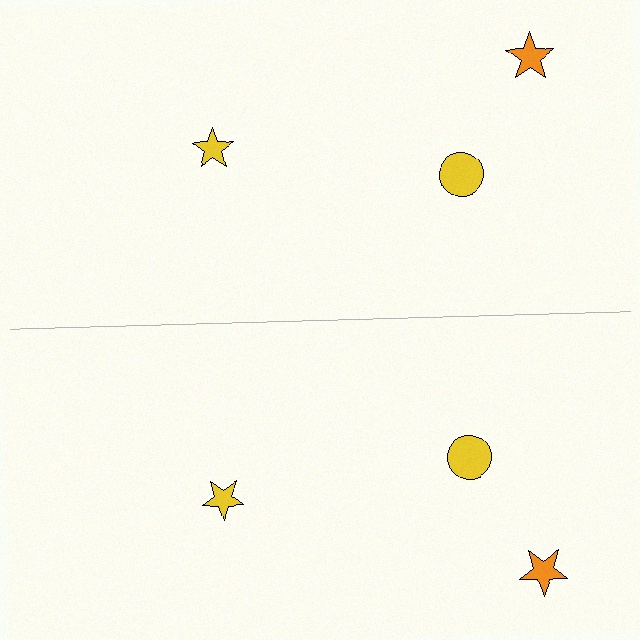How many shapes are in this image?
There are 6 shapes in this image.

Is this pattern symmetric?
Yes, this pattern has bilateral (reflection) symmetry.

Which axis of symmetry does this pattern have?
The pattern has a horizontal axis of symmetry running through the center of the image.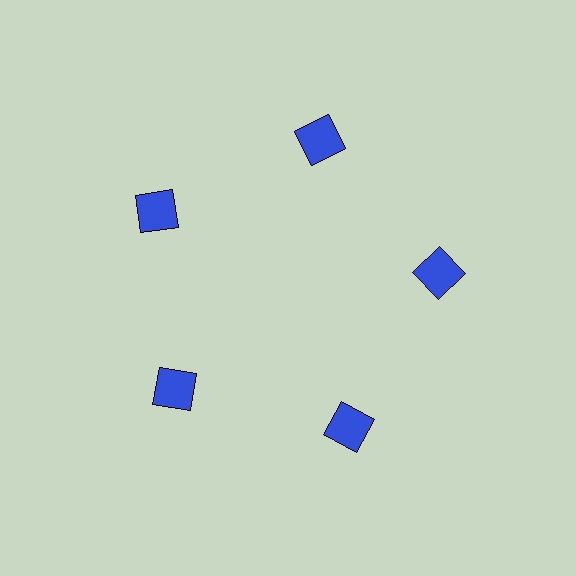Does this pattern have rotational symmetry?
Yes, this pattern has 5-fold rotational symmetry. It looks the same after rotating 72 degrees around the center.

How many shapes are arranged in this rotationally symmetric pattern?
There are 5 shapes, arranged in 5 groups of 1.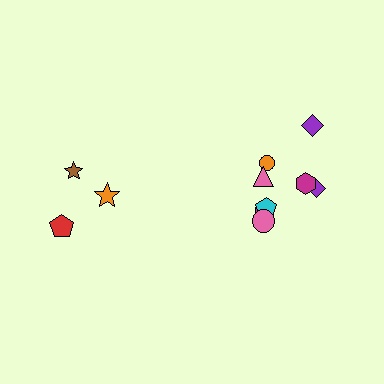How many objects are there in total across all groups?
There are 11 objects.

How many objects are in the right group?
There are 8 objects.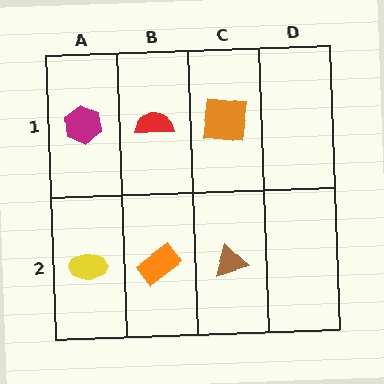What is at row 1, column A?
A magenta hexagon.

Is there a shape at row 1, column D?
No, that cell is empty.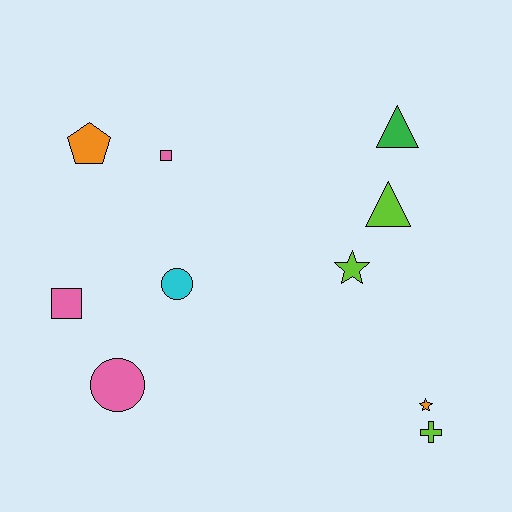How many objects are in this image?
There are 10 objects.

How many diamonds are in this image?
There are no diamonds.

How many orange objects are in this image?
There are 2 orange objects.